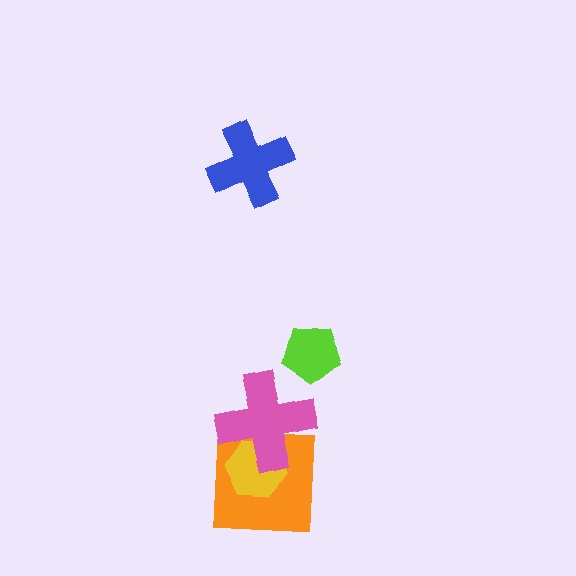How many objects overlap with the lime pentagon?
0 objects overlap with the lime pentagon.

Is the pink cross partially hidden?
No, no other shape covers it.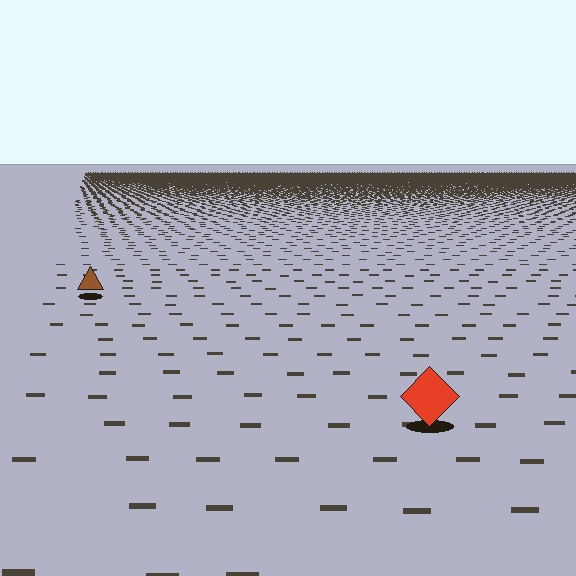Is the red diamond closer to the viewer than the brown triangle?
Yes. The red diamond is closer — you can tell from the texture gradient: the ground texture is coarser near it.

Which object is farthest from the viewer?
The brown triangle is farthest from the viewer. It appears smaller and the ground texture around it is denser.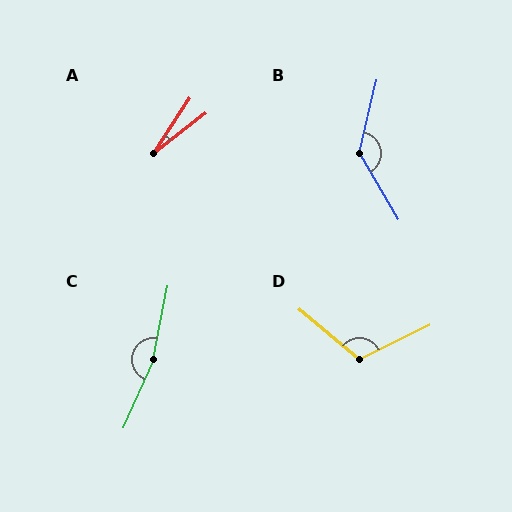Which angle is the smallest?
A, at approximately 20 degrees.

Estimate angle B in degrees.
Approximately 136 degrees.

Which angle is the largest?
C, at approximately 167 degrees.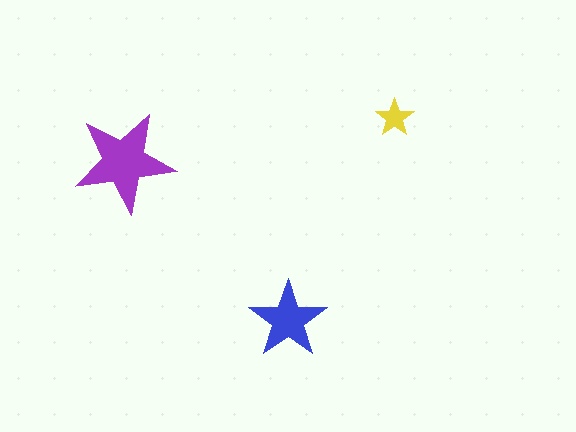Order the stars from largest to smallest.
the purple one, the blue one, the yellow one.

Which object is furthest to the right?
The yellow star is rightmost.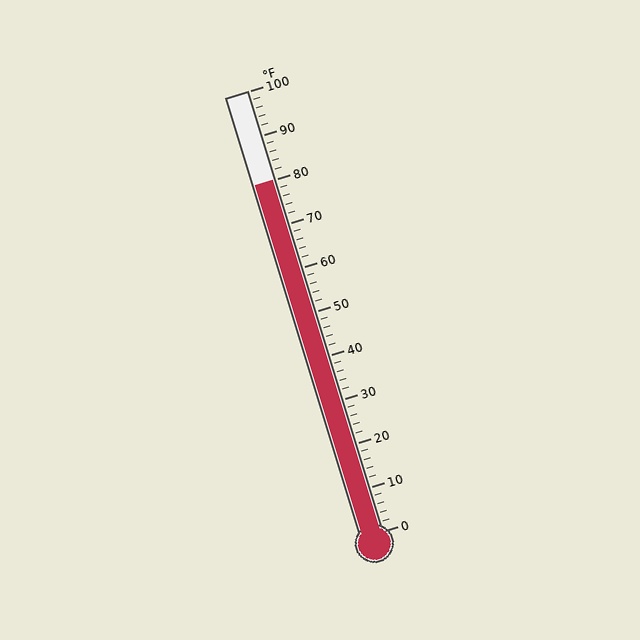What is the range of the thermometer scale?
The thermometer scale ranges from 0°F to 100°F.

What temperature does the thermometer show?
The thermometer shows approximately 80°F.